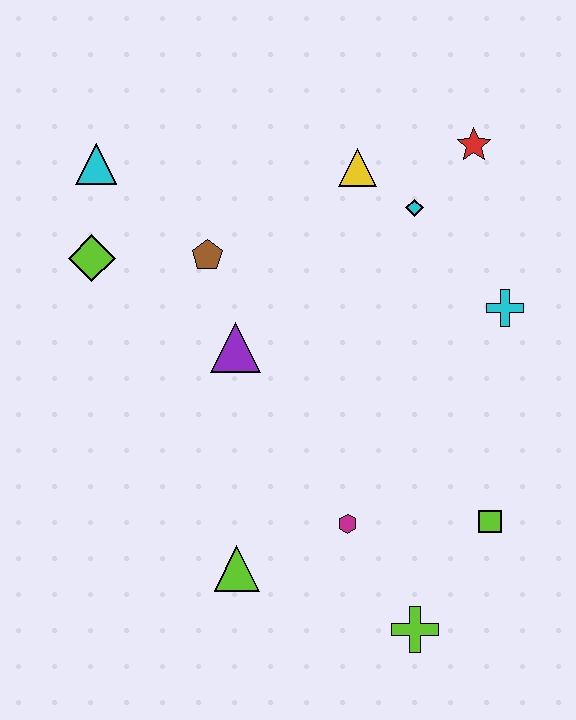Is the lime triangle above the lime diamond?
No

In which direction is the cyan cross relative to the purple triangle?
The cyan cross is to the right of the purple triangle.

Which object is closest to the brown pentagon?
The purple triangle is closest to the brown pentagon.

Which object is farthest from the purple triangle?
The lime cross is farthest from the purple triangle.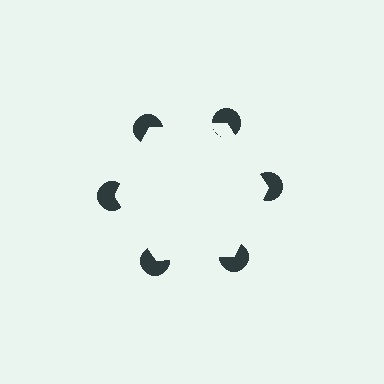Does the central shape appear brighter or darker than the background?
It typically appears slightly brighter than the background, even though no actual brightness change is drawn.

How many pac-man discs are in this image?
There are 6 — one at each vertex of the illusory hexagon.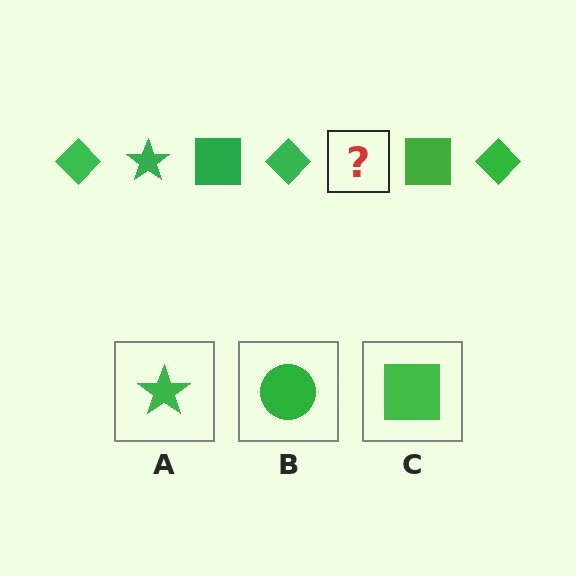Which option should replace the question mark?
Option A.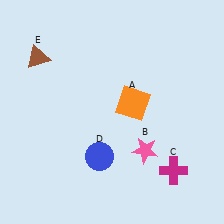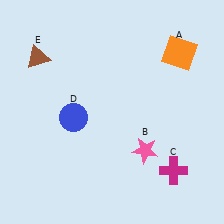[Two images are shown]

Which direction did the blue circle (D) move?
The blue circle (D) moved up.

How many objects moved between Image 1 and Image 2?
2 objects moved between the two images.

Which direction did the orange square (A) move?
The orange square (A) moved up.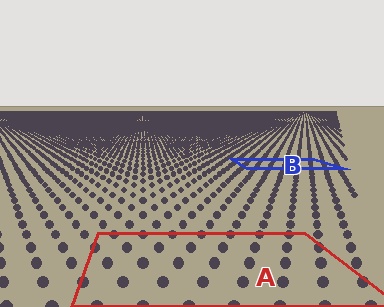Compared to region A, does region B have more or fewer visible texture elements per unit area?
Region B has more texture elements per unit area — they are packed more densely because it is farther away.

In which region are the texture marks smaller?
The texture marks are smaller in region B, because it is farther away.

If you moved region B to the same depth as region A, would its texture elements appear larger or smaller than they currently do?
They would appear larger. At a closer depth, the same texture elements are projected at a bigger on-screen size.